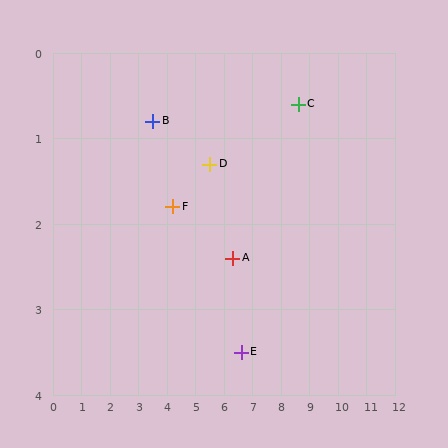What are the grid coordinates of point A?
Point A is at approximately (6.3, 2.4).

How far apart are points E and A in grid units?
Points E and A are about 1.1 grid units apart.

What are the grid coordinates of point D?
Point D is at approximately (5.5, 1.3).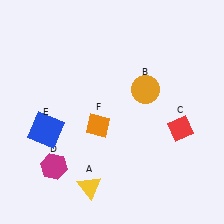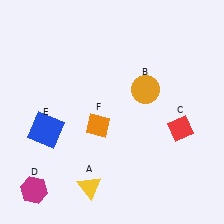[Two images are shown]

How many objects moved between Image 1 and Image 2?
1 object moved between the two images.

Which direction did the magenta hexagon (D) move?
The magenta hexagon (D) moved down.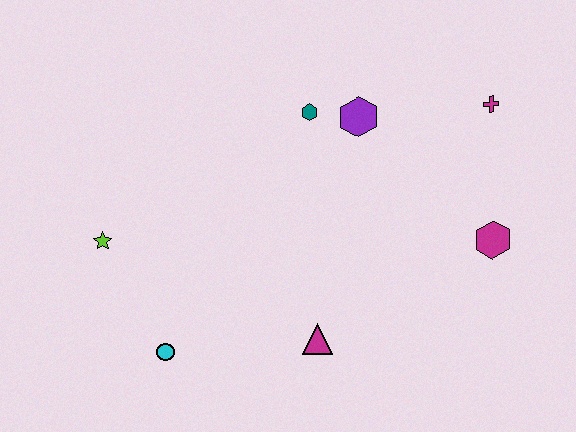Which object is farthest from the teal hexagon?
The cyan circle is farthest from the teal hexagon.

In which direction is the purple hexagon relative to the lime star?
The purple hexagon is to the right of the lime star.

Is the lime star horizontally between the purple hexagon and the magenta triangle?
No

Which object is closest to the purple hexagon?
The teal hexagon is closest to the purple hexagon.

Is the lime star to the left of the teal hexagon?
Yes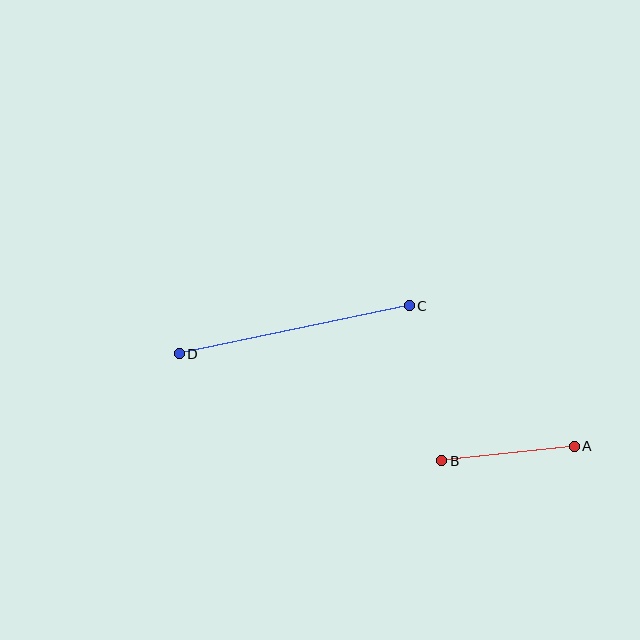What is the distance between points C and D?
The distance is approximately 235 pixels.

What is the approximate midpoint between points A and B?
The midpoint is at approximately (508, 453) pixels.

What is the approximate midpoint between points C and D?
The midpoint is at approximately (294, 330) pixels.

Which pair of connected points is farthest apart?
Points C and D are farthest apart.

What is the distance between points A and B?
The distance is approximately 133 pixels.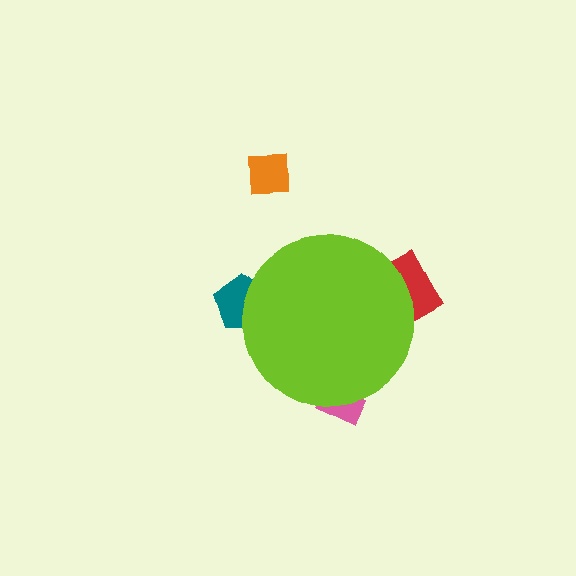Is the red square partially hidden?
Yes, the red square is partially hidden behind the lime circle.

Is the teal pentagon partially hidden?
Yes, the teal pentagon is partially hidden behind the lime circle.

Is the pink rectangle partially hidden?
Yes, the pink rectangle is partially hidden behind the lime circle.